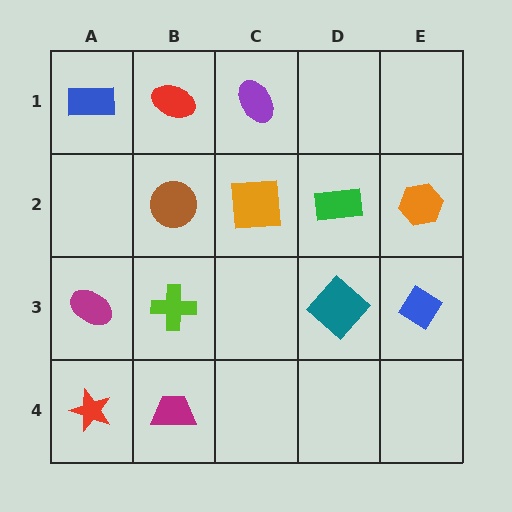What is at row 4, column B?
A magenta trapezoid.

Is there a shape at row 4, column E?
No, that cell is empty.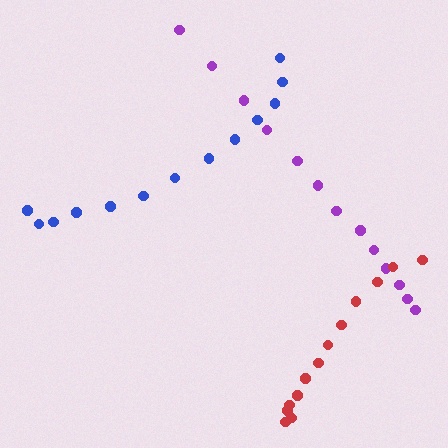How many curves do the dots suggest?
There are 3 distinct paths.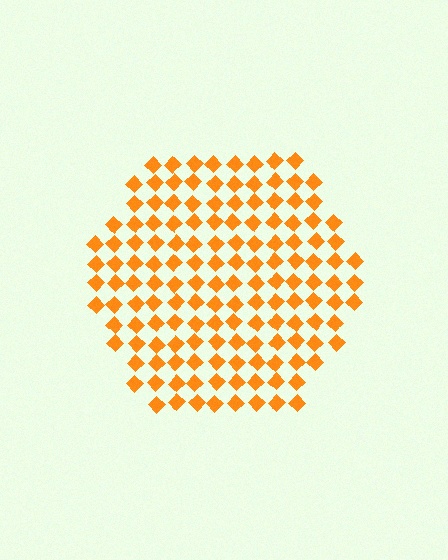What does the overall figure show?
The overall figure shows a hexagon.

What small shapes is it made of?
It is made of small diamonds.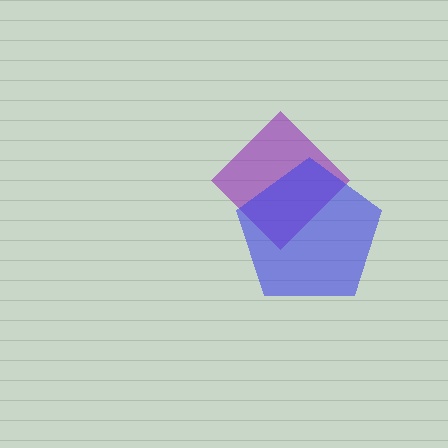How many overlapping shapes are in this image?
There are 2 overlapping shapes in the image.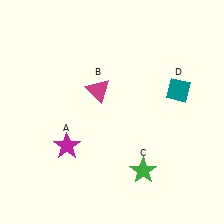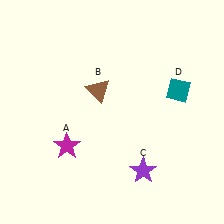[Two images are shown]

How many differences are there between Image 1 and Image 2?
There are 2 differences between the two images.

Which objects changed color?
B changed from magenta to brown. C changed from green to purple.